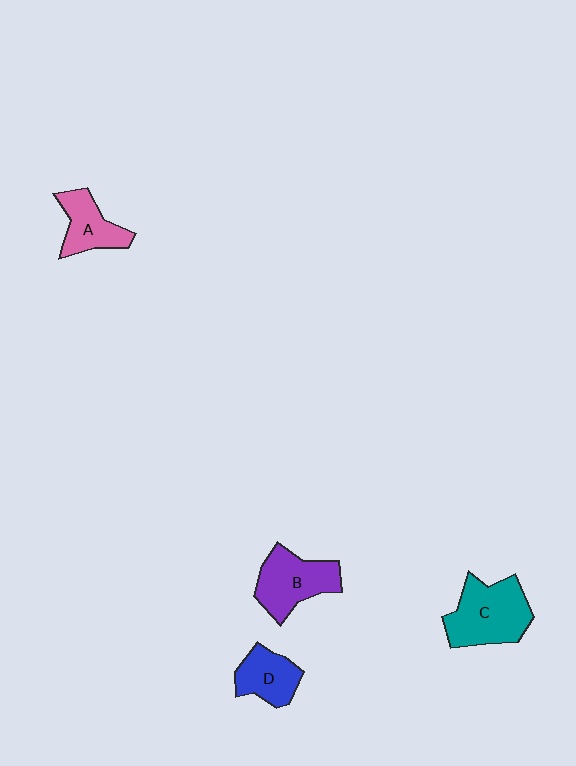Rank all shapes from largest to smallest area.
From largest to smallest: C (teal), B (purple), A (pink), D (blue).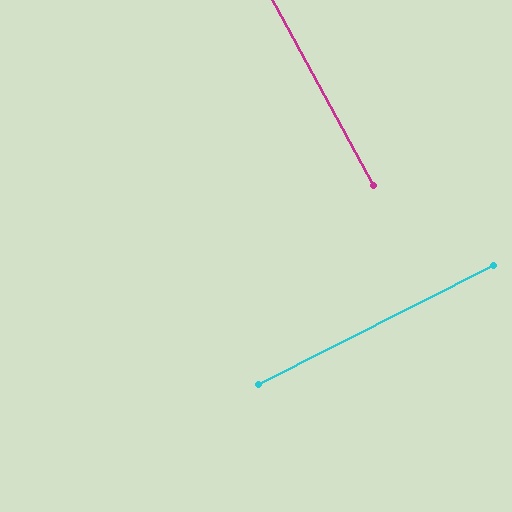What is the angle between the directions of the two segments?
Approximately 88 degrees.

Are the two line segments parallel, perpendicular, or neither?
Perpendicular — they meet at approximately 88°.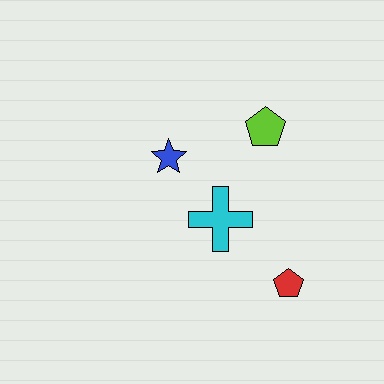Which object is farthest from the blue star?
The red pentagon is farthest from the blue star.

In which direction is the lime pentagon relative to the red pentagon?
The lime pentagon is above the red pentagon.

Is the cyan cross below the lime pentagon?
Yes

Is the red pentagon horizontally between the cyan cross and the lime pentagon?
No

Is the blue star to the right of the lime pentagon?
No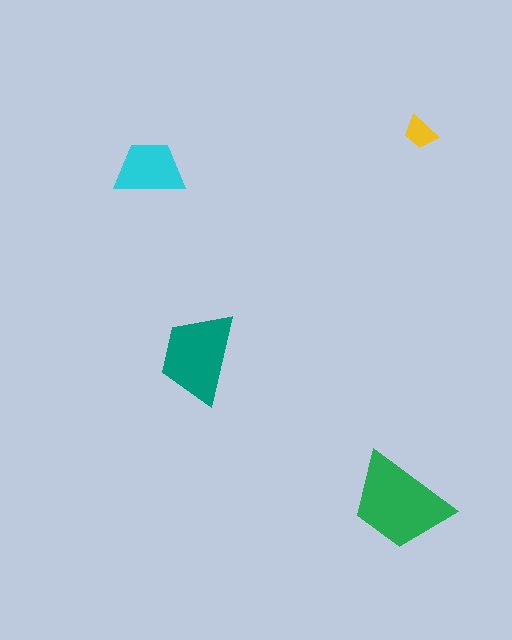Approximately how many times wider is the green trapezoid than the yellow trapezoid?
About 3 times wider.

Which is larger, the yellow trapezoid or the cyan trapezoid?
The cyan one.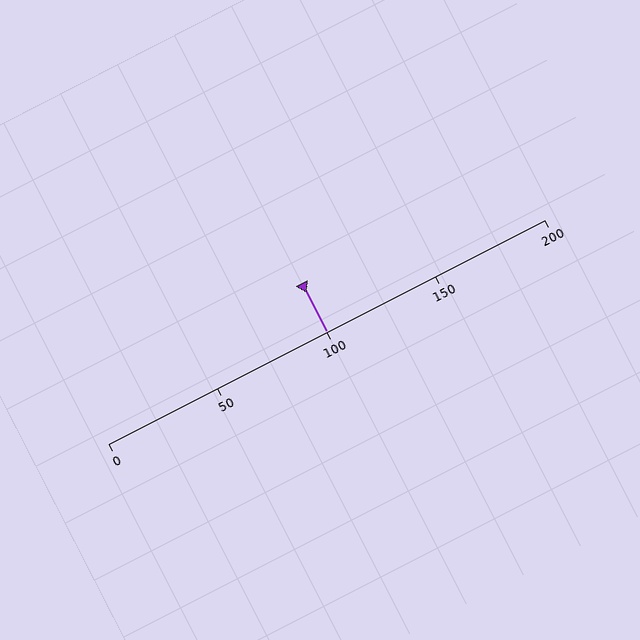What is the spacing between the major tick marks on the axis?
The major ticks are spaced 50 apart.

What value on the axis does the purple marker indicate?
The marker indicates approximately 100.